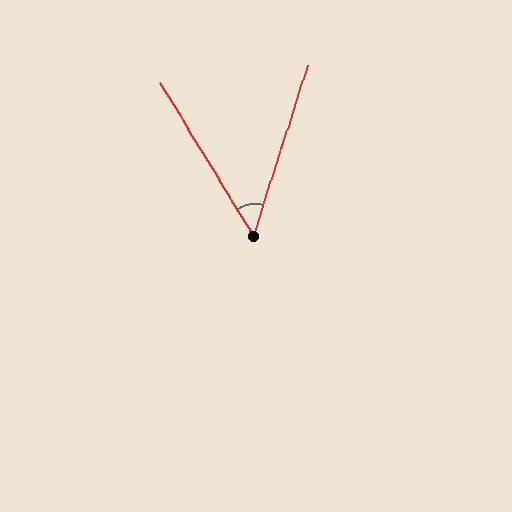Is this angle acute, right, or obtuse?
It is acute.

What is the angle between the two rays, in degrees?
Approximately 49 degrees.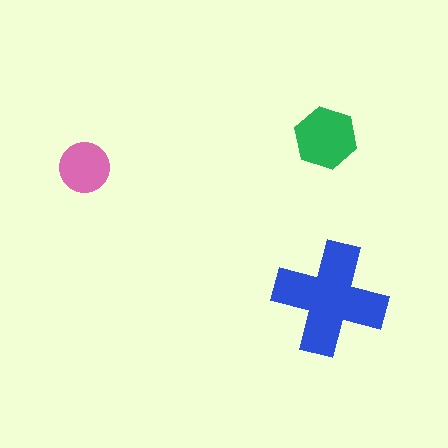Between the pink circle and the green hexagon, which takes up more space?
The green hexagon.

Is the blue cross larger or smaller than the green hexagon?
Larger.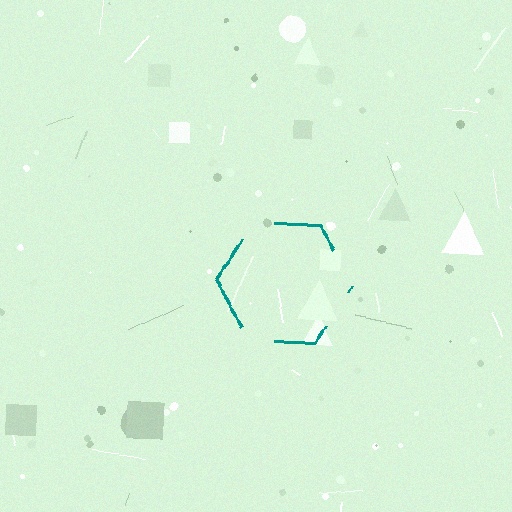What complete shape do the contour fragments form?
The contour fragments form a hexagon.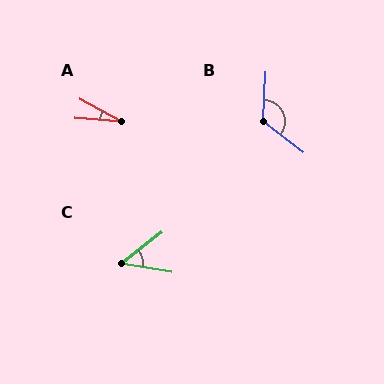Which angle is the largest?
B, at approximately 125 degrees.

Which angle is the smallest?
A, at approximately 24 degrees.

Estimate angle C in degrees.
Approximately 47 degrees.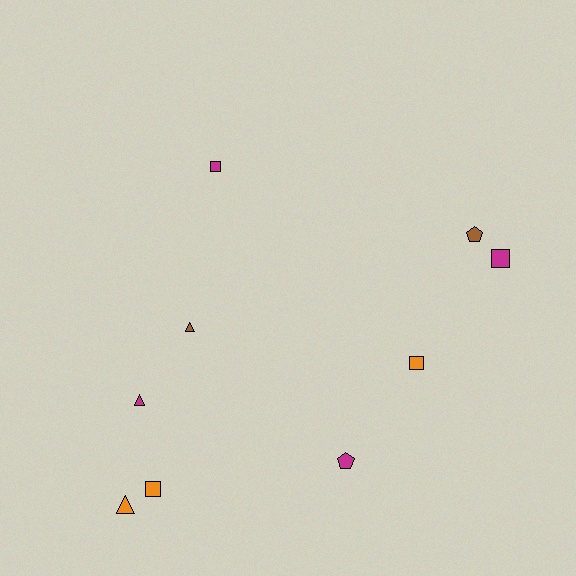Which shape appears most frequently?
Square, with 4 objects.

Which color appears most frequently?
Magenta, with 4 objects.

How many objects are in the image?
There are 9 objects.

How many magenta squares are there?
There are 2 magenta squares.